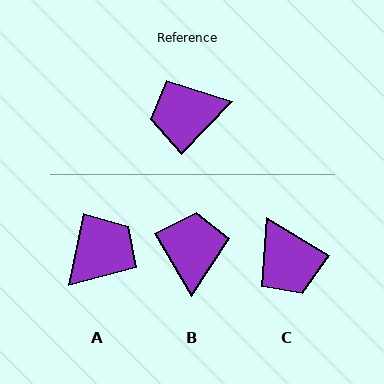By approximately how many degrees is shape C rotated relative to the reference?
Approximately 103 degrees counter-clockwise.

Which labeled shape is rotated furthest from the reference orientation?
A, about 148 degrees away.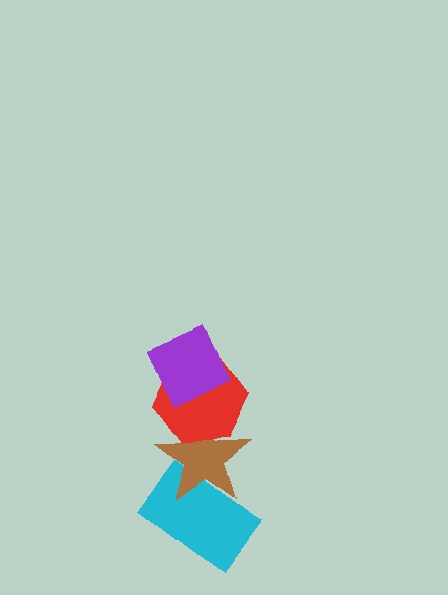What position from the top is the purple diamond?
The purple diamond is 1st from the top.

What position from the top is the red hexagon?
The red hexagon is 2nd from the top.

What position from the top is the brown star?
The brown star is 3rd from the top.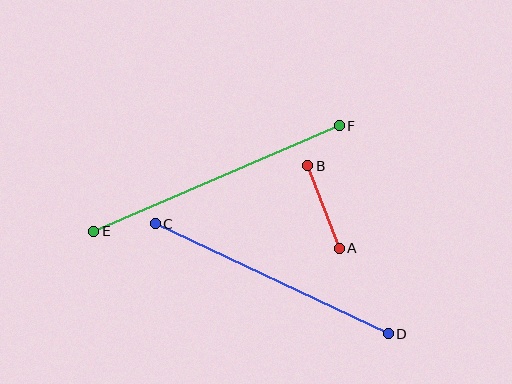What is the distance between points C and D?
The distance is approximately 258 pixels.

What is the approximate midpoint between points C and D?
The midpoint is at approximately (272, 279) pixels.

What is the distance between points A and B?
The distance is approximately 89 pixels.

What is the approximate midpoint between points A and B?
The midpoint is at approximately (323, 207) pixels.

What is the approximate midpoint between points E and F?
The midpoint is at approximately (216, 179) pixels.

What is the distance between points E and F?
The distance is approximately 267 pixels.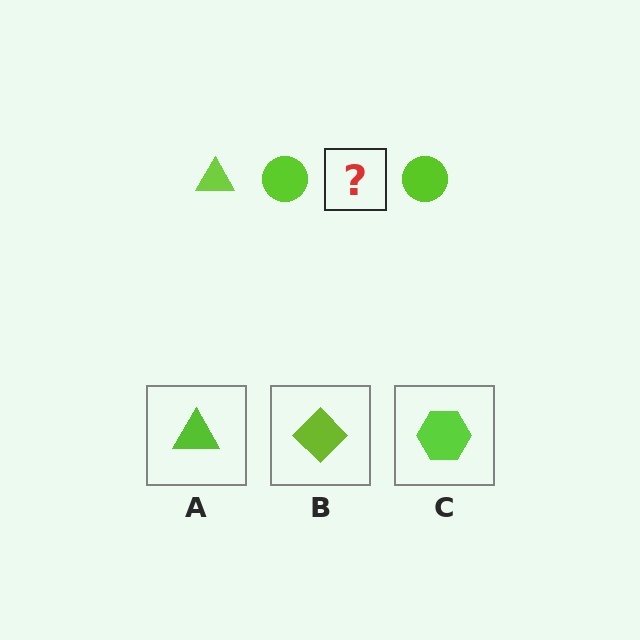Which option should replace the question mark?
Option A.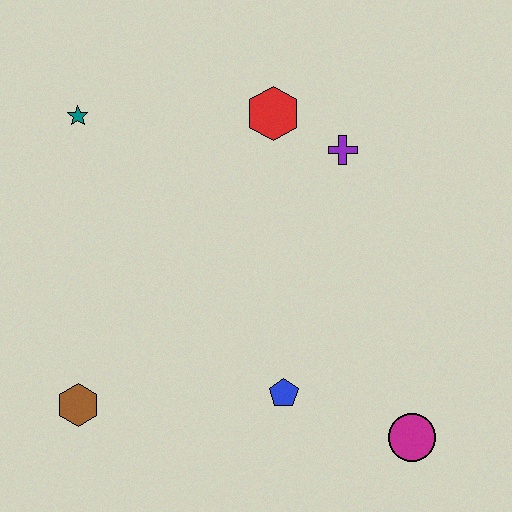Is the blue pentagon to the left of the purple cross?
Yes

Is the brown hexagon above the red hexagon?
No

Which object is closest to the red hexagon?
The purple cross is closest to the red hexagon.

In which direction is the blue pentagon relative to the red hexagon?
The blue pentagon is below the red hexagon.